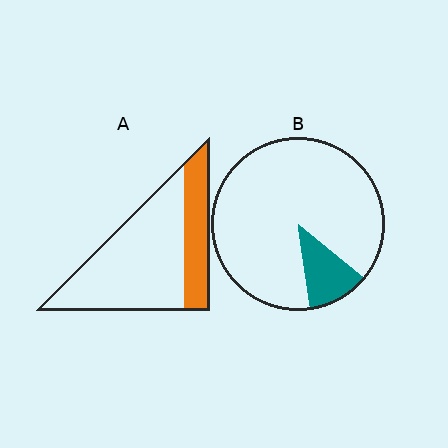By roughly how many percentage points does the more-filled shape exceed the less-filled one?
By roughly 15 percentage points (A over B).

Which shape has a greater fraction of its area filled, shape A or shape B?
Shape A.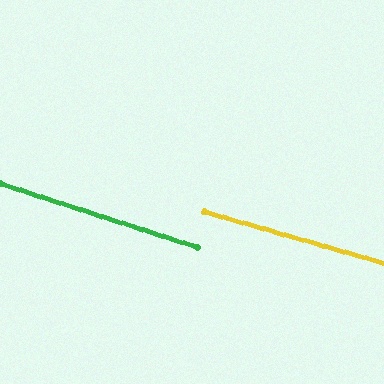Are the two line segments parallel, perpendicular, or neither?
Parallel — their directions differ by only 2.0°.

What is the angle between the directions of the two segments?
Approximately 2 degrees.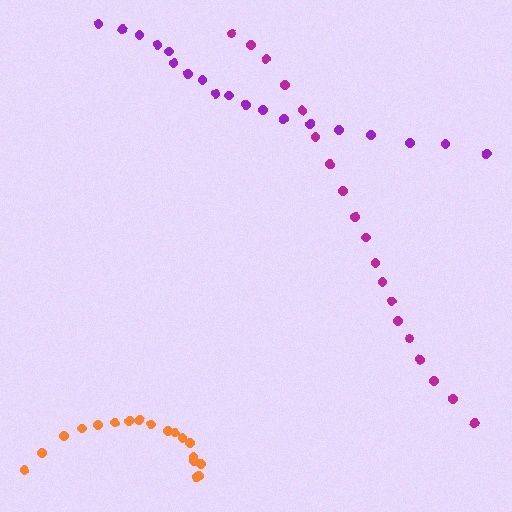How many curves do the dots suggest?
There are 3 distinct paths.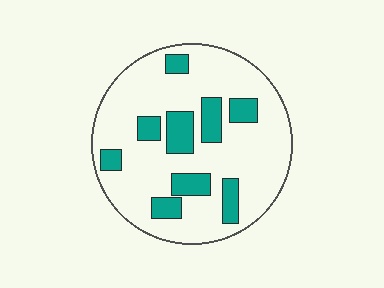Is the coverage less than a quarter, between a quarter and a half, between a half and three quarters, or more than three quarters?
Less than a quarter.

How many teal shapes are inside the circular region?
9.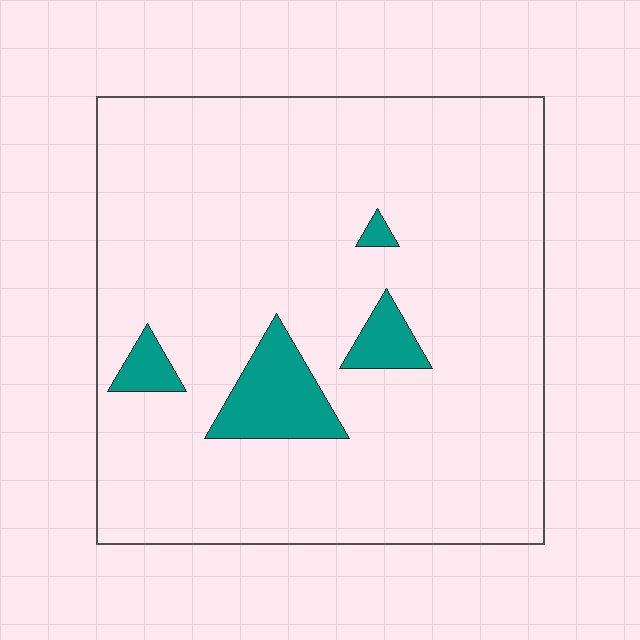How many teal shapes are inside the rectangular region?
4.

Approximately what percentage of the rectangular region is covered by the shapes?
Approximately 10%.